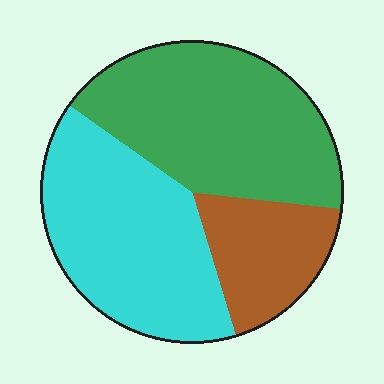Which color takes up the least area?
Brown, at roughly 20%.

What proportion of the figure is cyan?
Cyan takes up about two fifths (2/5) of the figure.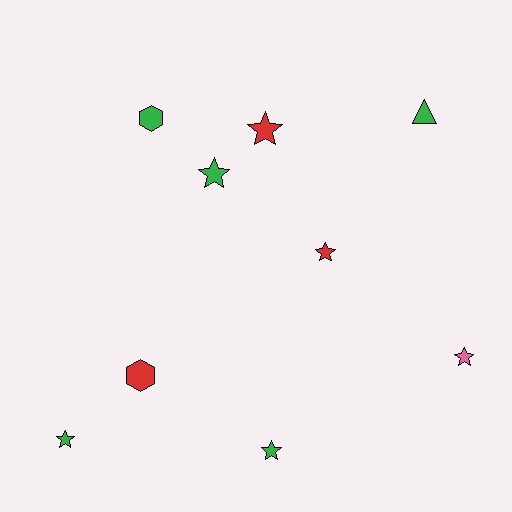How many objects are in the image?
There are 9 objects.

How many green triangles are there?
There is 1 green triangle.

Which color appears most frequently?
Green, with 5 objects.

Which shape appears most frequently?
Star, with 6 objects.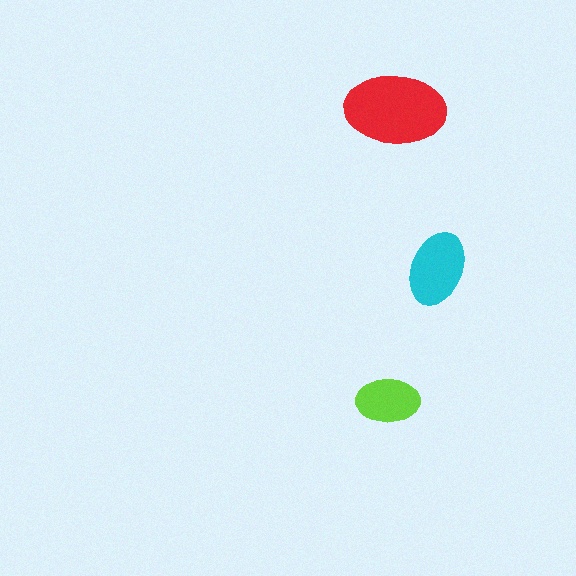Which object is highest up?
The red ellipse is topmost.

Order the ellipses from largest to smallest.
the red one, the cyan one, the lime one.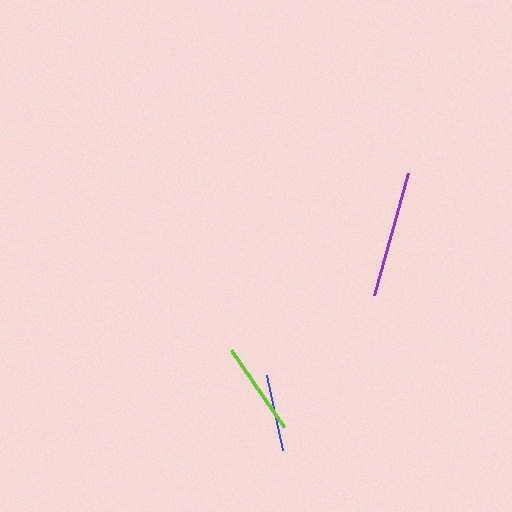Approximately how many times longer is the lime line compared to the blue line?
The lime line is approximately 1.2 times the length of the blue line.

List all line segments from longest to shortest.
From longest to shortest: purple, lime, blue.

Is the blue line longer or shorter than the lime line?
The lime line is longer than the blue line.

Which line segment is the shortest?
The blue line is the shortest at approximately 77 pixels.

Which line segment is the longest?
The purple line is the longest at approximately 127 pixels.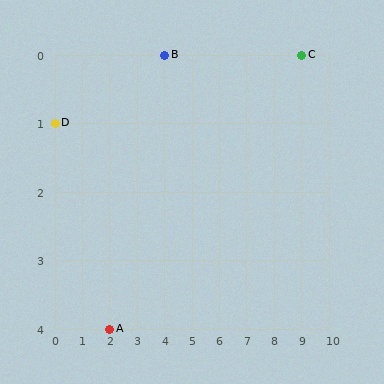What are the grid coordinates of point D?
Point D is at grid coordinates (0, 1).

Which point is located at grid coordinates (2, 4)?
Point A is at (2, 4).